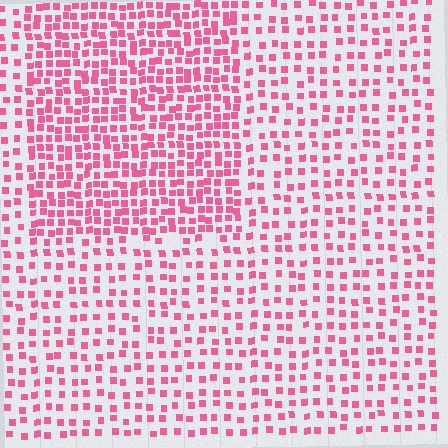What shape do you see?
I see a rectangle.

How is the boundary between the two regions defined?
The boundary is defined by a change in element density (approximately 1.9x ratio). All elements are the same color, size, and shape.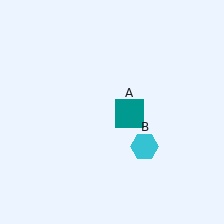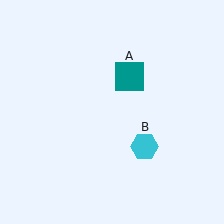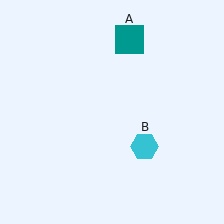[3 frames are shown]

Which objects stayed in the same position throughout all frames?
Cyan hexagon (object B) remained stationary.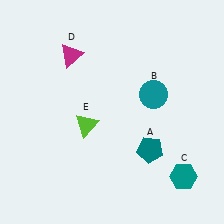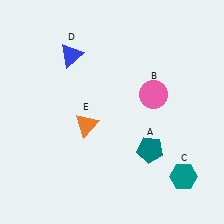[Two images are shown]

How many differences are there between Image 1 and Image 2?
There are 3 differences between the two images.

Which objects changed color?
B changed from teal to pink. D changed from magenta to blue. E changed from lime to orange.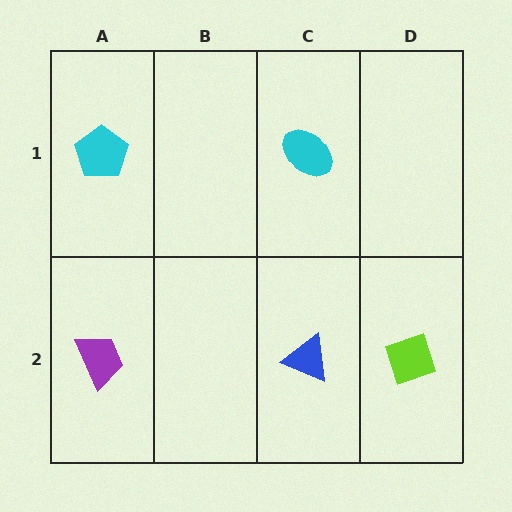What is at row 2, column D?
A lime diamond.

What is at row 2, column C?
A blue triangle.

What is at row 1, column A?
A cyan pentagon.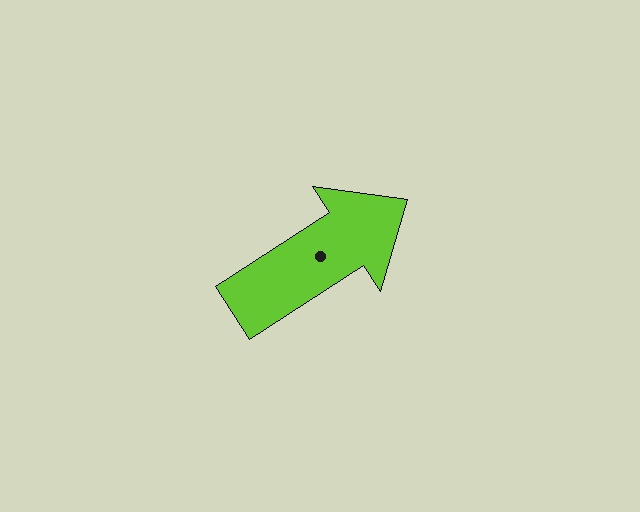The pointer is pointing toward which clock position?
Roughly 2 o'clock.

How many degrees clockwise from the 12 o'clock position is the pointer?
Approximately 57 degrees.